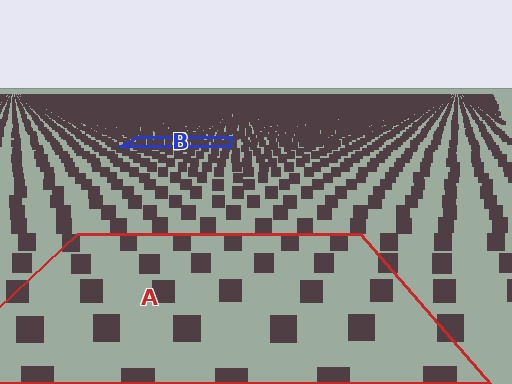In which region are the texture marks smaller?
The texture marks are smaller in region B, because it is farther away.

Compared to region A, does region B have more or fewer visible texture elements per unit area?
Region B has more texture elements per unit area — they are packed more densely because it is farther away.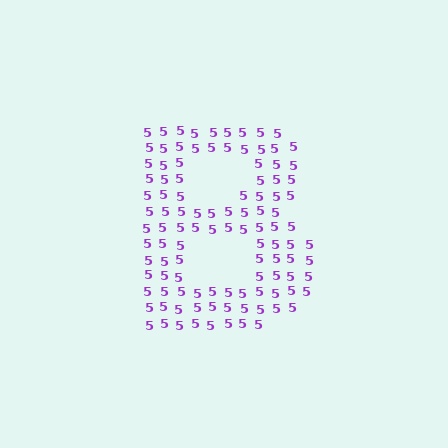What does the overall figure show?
The overall figure shows the letter B.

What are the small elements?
The small elements are digit 5's.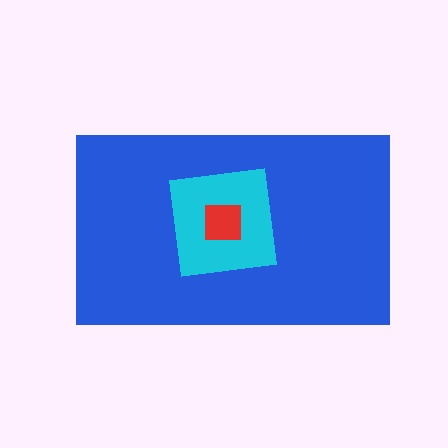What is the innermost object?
The red square.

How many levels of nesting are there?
3.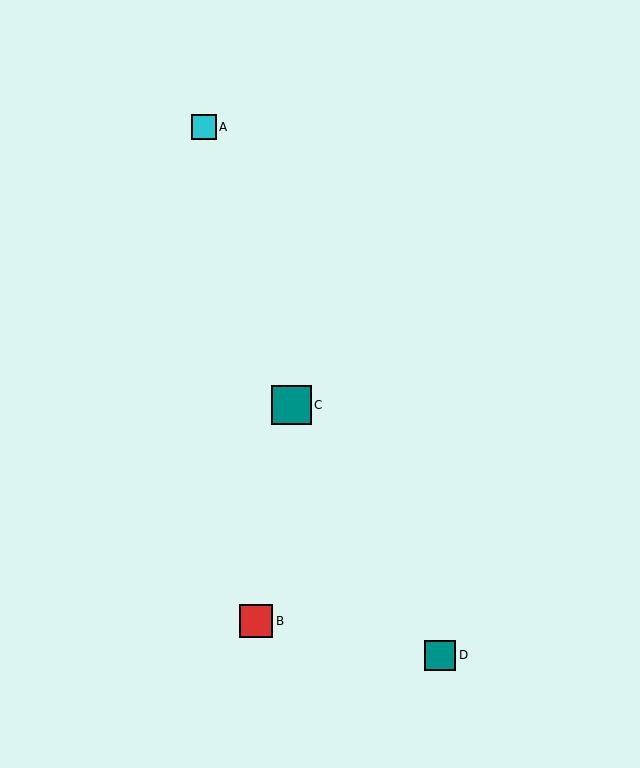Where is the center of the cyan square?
The center of the cyan square is at (204, 127).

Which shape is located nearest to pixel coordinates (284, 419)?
The teal square (labeled C) at (291, 405) is nearest to that location.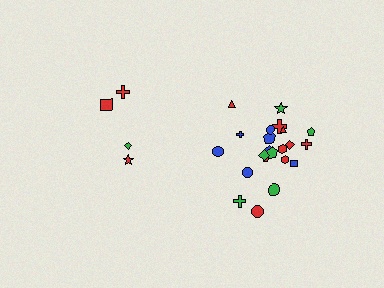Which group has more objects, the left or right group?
The right group.